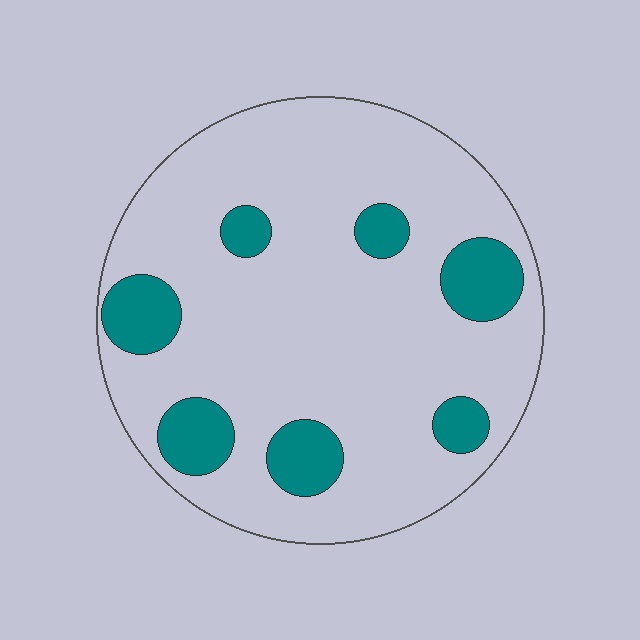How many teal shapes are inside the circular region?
7.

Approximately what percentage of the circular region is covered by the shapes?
Approximately 15%.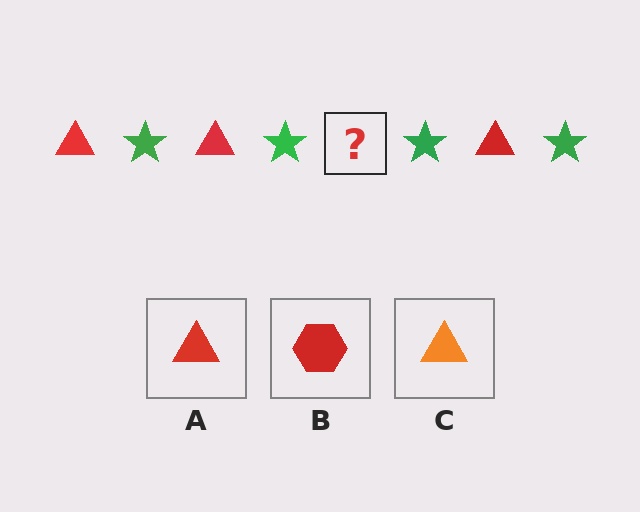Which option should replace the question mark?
Option A.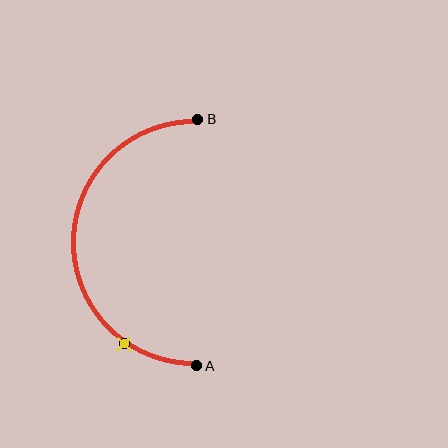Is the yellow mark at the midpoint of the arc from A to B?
No. The yellow mark lies on the arc but is closer to endpoint A. The arc midpoint would be at the point on the curve equidistant along the arc from both A and B.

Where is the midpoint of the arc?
The arc midpoint is the point on the curve farthest from the straight line joining A and B. It sits to the left of that line.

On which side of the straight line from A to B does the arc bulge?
The arc bulges to the left of the straight line connecting A and B.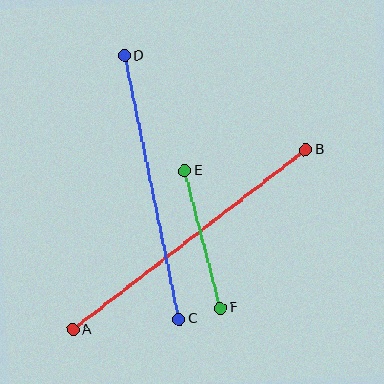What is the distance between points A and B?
The distance is approximately 294 pixels.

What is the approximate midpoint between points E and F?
The midpoint is at approximately (203, 239) pixels.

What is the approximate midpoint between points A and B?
The midpoint is at approximately (189, 240) pixels.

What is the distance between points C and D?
The distance is approximately 269 pixels.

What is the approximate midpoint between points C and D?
The midpoint is at approximately (152, 187) pixels.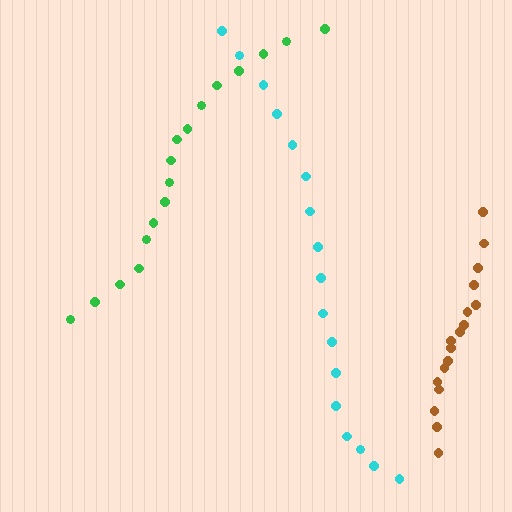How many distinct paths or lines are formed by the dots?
There are 3 distinct paths.